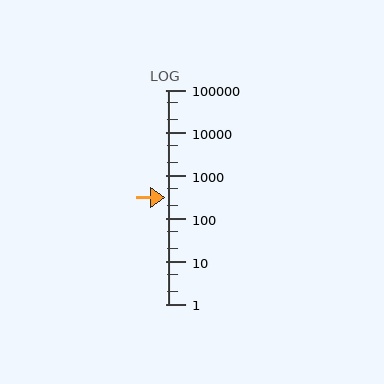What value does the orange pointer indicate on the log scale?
The pointer indicates approximately 310.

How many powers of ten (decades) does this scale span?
The scale spans 5 decades, from 1 to 100000.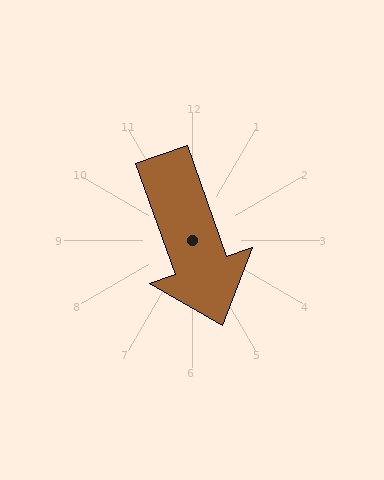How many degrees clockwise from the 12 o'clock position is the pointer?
Approximately 160 degrees.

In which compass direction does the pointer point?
South.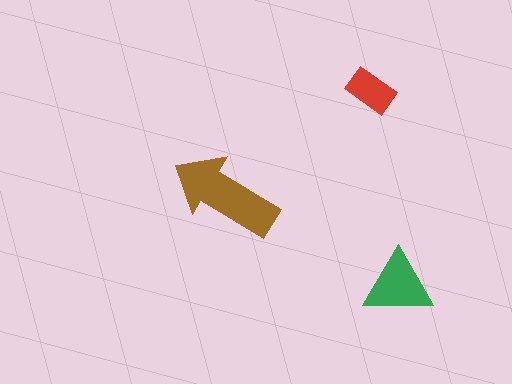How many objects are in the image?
There are 3 objects in the image.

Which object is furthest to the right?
The green triangle is rightmost.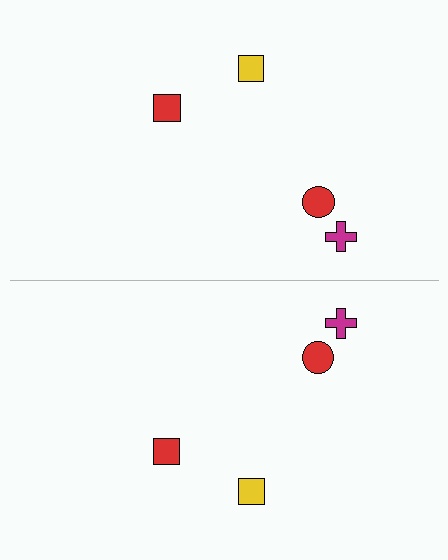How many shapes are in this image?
There are 8 shapes in this image.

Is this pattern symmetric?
Yes, this pattern has bilateral (reflection) symmetry.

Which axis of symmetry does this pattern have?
The pattern has a horizontal axis of symmetry running through the center of the image.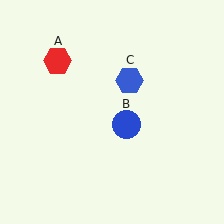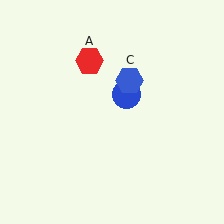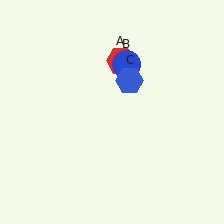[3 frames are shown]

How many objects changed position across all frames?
2 objects changed position: red hexagon (object A), blue circle (object B).